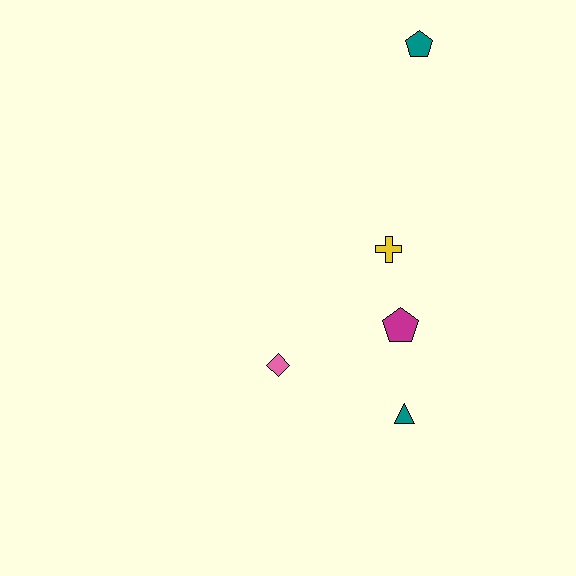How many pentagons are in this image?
There are 2 pentagons.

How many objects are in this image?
There are 5 objects.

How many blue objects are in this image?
There are no blue objects.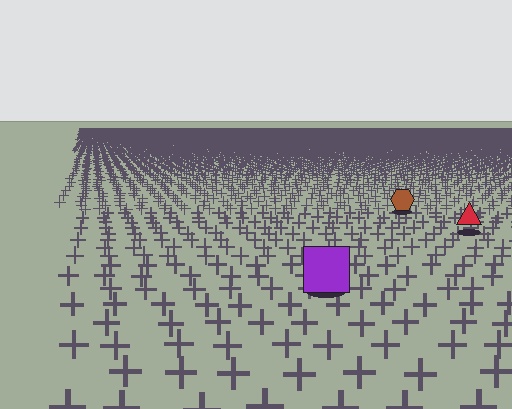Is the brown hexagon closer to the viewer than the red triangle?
No. The red triangle is closer — you can tell from the texture gradient: the ground texture is coarser near it.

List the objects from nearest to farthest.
From nearest to farthest: the purple square, the red triangle, the brown hexagon.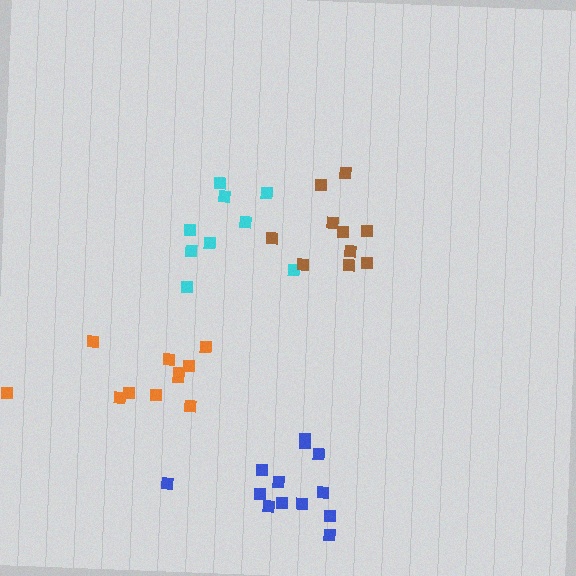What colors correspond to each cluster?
The clusters are colored: blue, cyan, brown, orange.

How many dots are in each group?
Group 1: 13 dots, Group 2: 9 dots, Group 3: 10 dots, Group 4: 11 dots (43 total).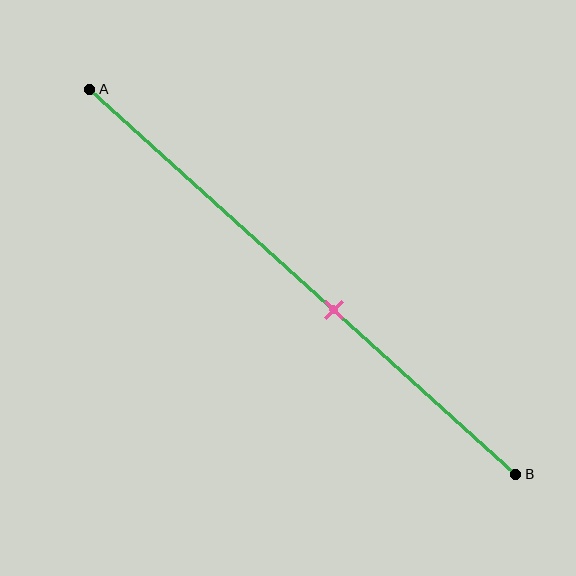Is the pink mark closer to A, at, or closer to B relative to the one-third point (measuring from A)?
The pink mark is closer to point B than the one-third point of segment AB.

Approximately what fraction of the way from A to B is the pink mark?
The pink mark is approximately 55% of the way from A to B.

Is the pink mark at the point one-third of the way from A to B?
No, the mark is at about 55% from A, not at the 33% one-third point.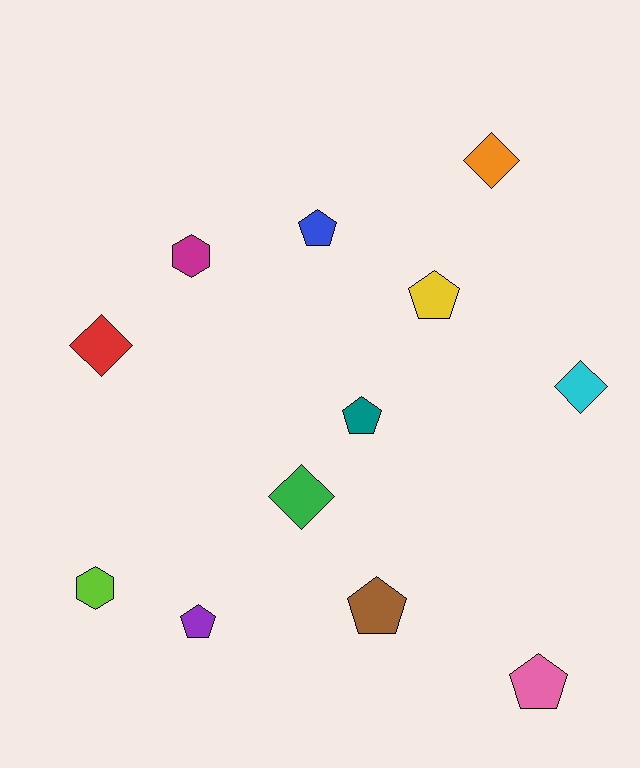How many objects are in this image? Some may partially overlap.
There are 12 objects.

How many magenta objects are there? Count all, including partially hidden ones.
There is 1 magenta object.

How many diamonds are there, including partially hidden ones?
There are 4 diamonds.